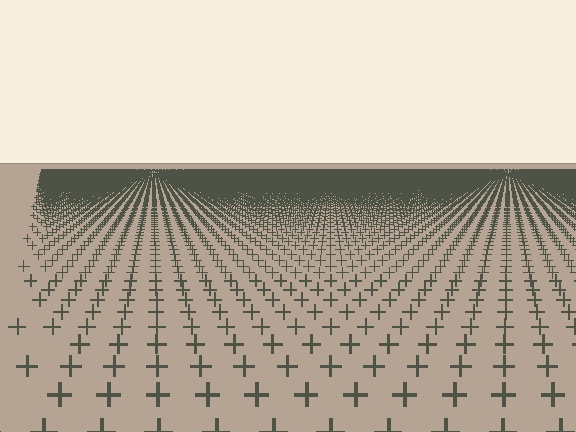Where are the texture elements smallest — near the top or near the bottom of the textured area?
Near the top.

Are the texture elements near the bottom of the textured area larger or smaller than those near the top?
Larger. Near the bottom, elements are closer to the viewer and appear at a bigger on-screen size.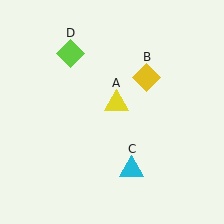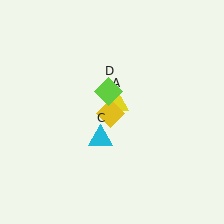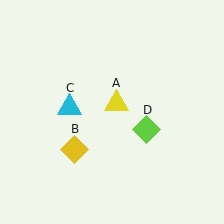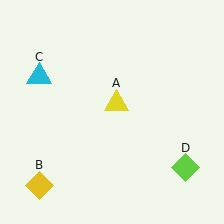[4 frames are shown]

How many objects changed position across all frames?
3 objects changed position: yellow diamond (object B), cyan triangle (object C), lime diamond (object D).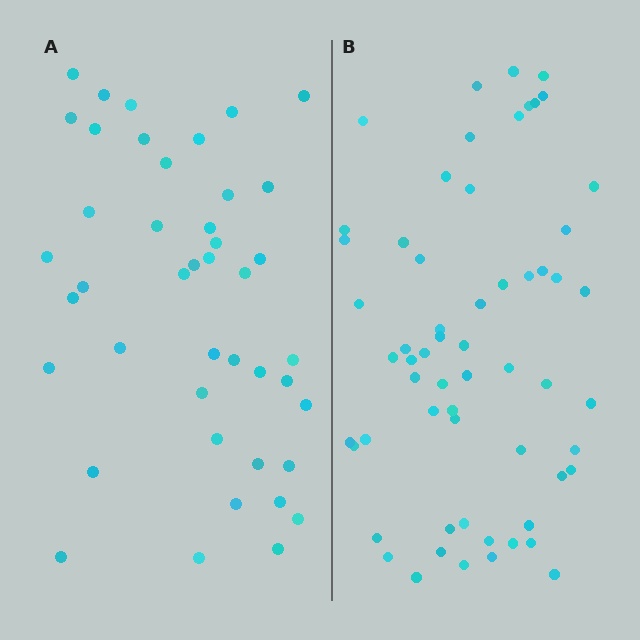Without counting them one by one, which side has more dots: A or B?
Region B (the right region) has more dots.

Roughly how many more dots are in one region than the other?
Region B has approximately 15 more dots than region A.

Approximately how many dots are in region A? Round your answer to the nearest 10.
About 40 dots. (The exact count is 43, which rounds to 40.)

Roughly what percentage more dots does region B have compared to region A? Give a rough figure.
About 40% more.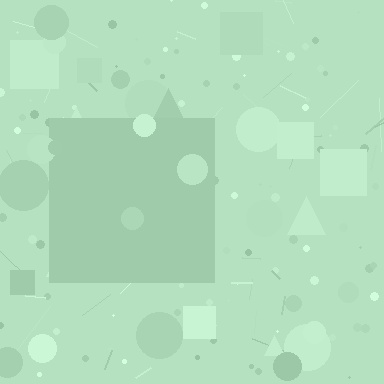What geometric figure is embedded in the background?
A square is embedded in the background.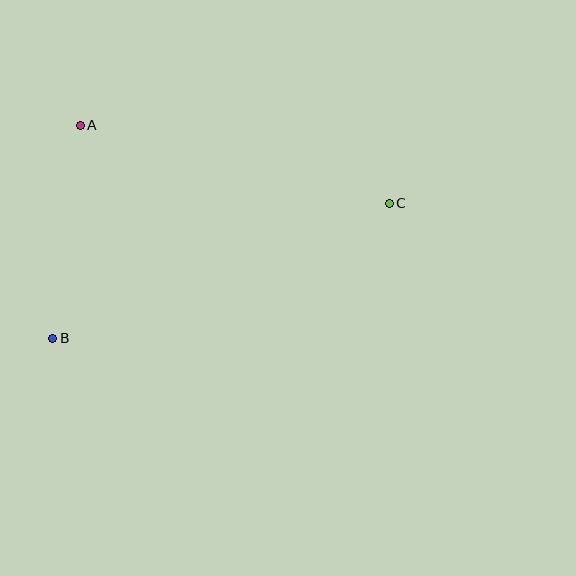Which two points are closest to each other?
Points A and B are closest to each other.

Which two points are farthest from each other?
Points B and C are farthest from each other.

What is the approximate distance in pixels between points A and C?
The distance between A and C is approximately 319 pixels.